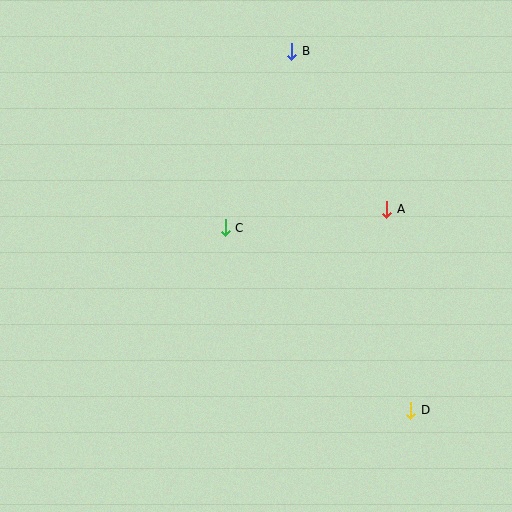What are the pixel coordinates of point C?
Point C is at (225, 228).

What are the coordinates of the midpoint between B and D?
The midpoint between B and D is at (351, 231).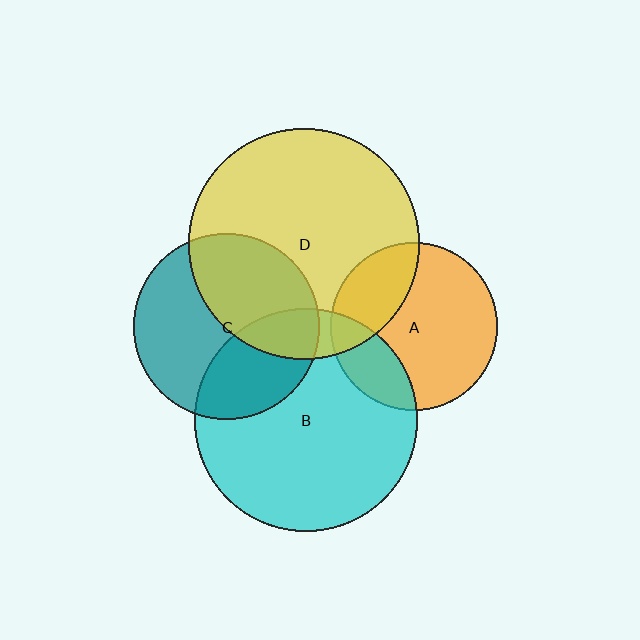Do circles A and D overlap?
Yes.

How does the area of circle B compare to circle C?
Approximately 1.4 times.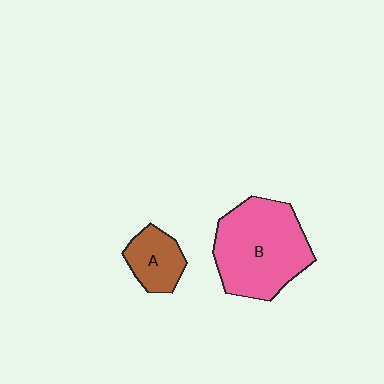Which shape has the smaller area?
Shape A (brown).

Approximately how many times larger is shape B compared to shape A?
Approximately 2.6 times.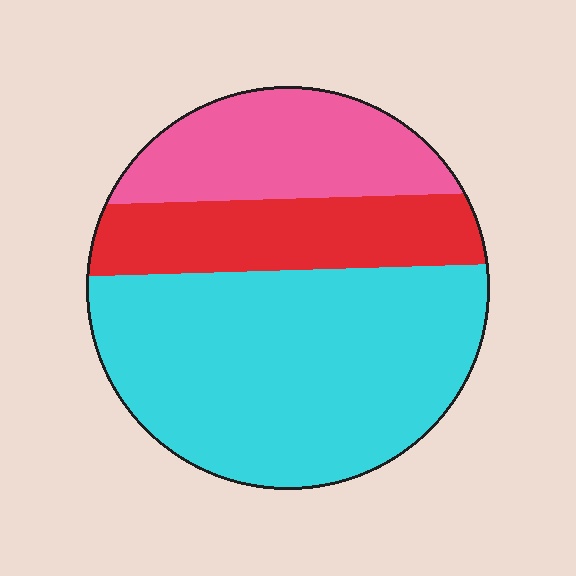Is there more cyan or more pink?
Cyan.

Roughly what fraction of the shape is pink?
Pink covers 23% of the shape.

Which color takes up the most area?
Cyan, at roughly 55%.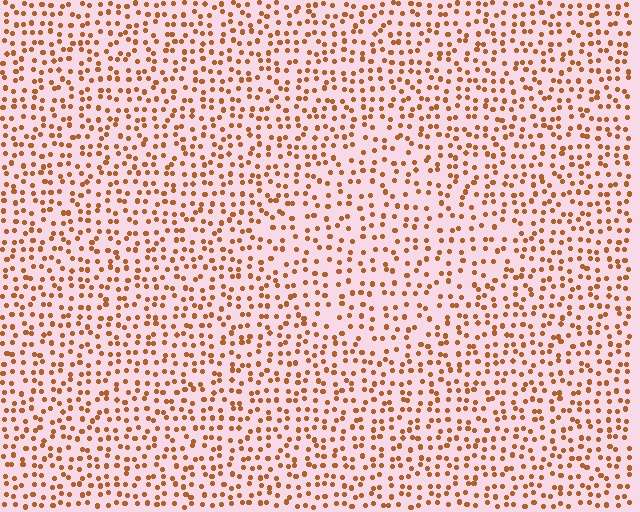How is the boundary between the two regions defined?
The boundary is defined by a change in element density (approximately 1.4x ratio). All elements are the same color, size, and shape.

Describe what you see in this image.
The image contains small brown elements arranged at two different densities. A diamond-shaped region is visible where the elements are less densely packed than the surrounding area.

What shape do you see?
I see a diamond.